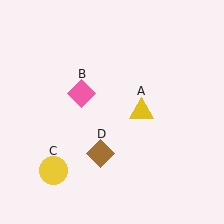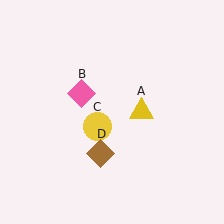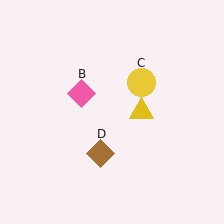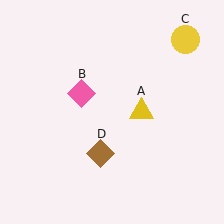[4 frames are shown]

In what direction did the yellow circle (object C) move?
The yellow circle (object C) moved up and to the right.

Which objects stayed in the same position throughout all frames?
Yellow triangle (object A) and pink diamond (object B) and brown diamond (object D) remained stationary.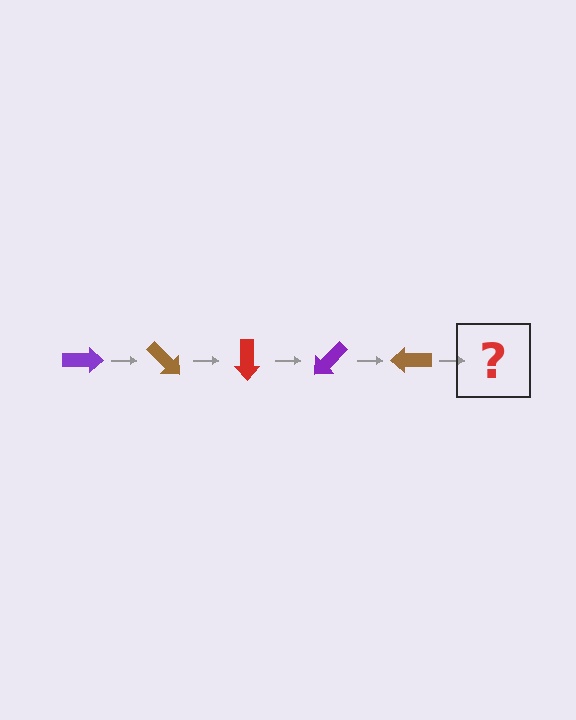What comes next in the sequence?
The next element should be a red arrow, rotated 225 degrees from the start.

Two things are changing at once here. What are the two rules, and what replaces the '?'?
The two rules are that it rotates 45 degrees each step and the color cycles through purple, brown, and red. The '?' should be a red arrow, rotated 225 degrees from the start.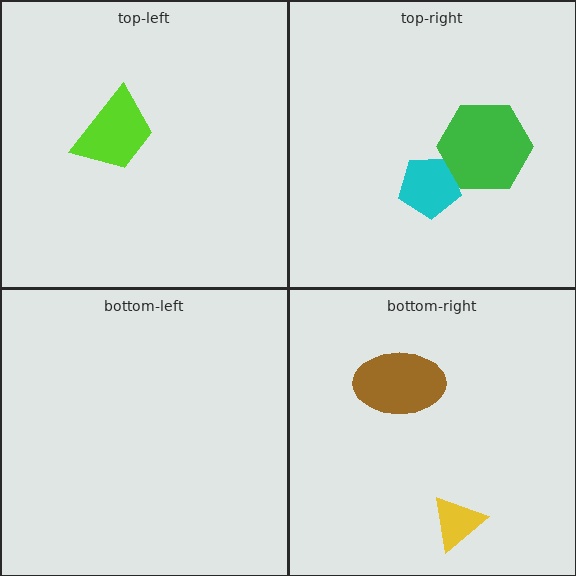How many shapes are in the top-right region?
2.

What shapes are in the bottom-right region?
The brown ellipse, the yellow triangle.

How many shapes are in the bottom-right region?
2.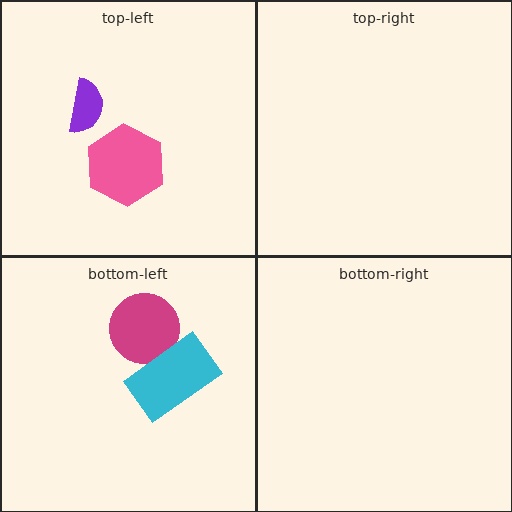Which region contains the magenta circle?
The bottom-left region.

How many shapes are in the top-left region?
2.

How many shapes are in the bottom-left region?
2.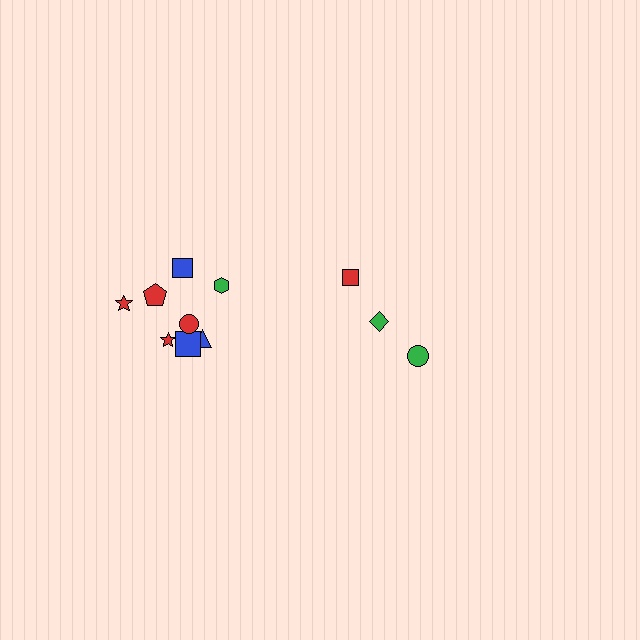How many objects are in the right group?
There are 3 objects.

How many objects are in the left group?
There are 8 objects.